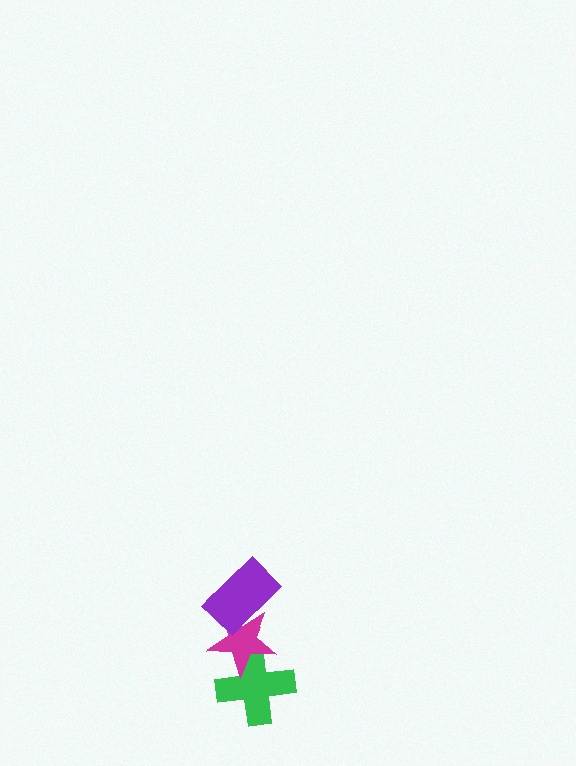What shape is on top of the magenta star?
The purple rectangle is on top of the magenta star.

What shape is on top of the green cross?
The magenta star is on top of the green cross.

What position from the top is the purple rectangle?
The purple rectangle is 1st from the top.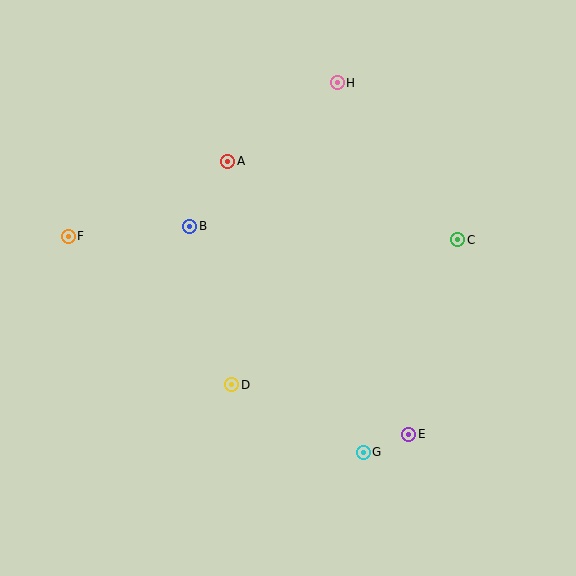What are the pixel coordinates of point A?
Point A is at (228, 161).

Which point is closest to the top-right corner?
Point H is closest to the top-right corner.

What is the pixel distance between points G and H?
The distance between G and H is 370 pixels.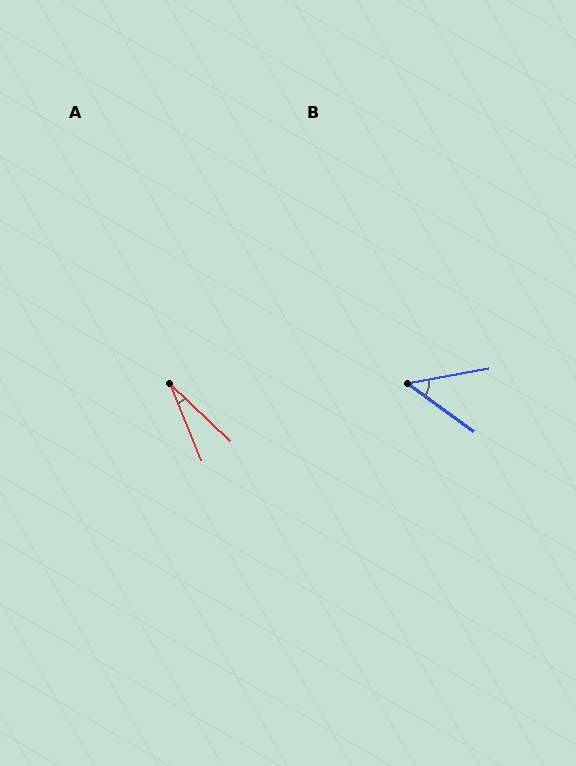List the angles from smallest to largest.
A (24°), B (46°).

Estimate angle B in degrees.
Approximately 46 degrees.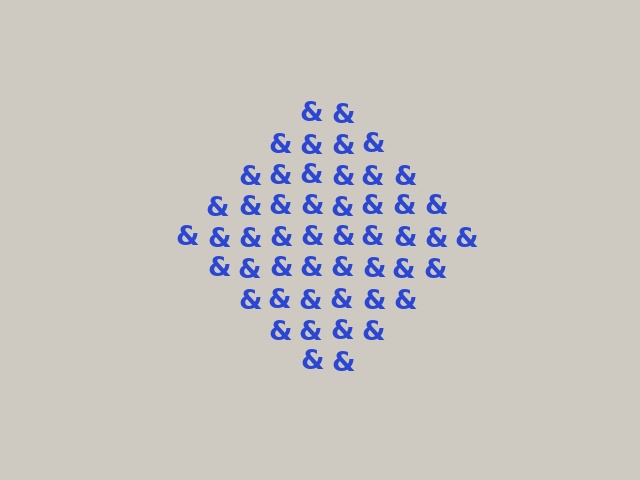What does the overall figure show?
The overall figure shows a diamond.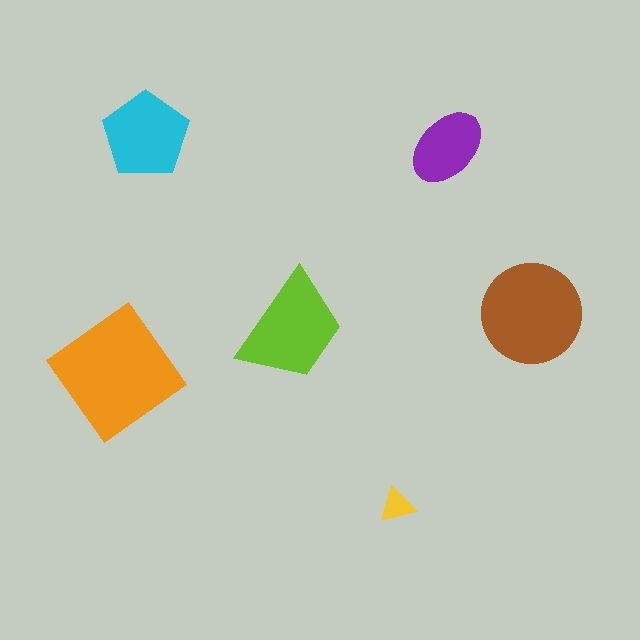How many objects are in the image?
There are 6 objects in the image.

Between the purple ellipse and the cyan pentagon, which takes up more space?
The cyan pentagon.